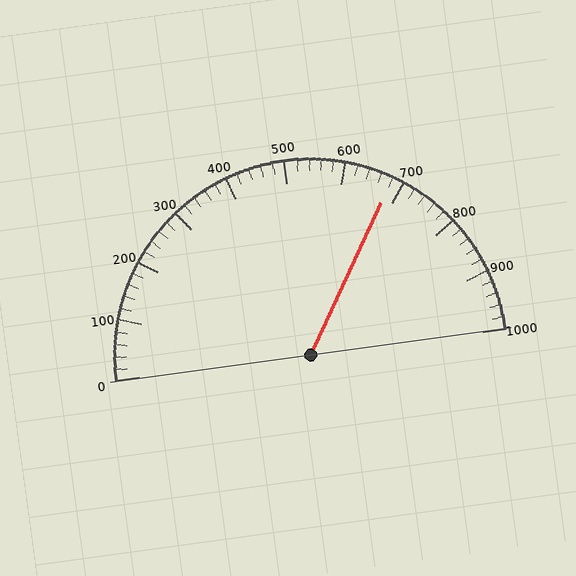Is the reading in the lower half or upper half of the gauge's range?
The reading is in the upper half of the range (0 to 1000).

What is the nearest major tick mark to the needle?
The nearest major tick mark is 700.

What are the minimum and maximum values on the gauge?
The gauge ranges from 0 to 1000.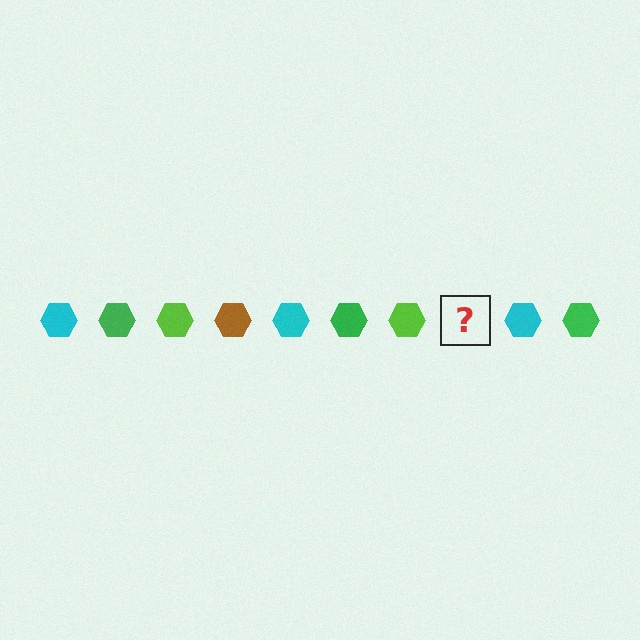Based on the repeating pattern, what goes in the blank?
The blank should be a brown hexagon.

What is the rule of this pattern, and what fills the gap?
The rule is that the pattern cycles through cyan, green, lime, brown hexagons. The gap should be filled with a brown hexagon.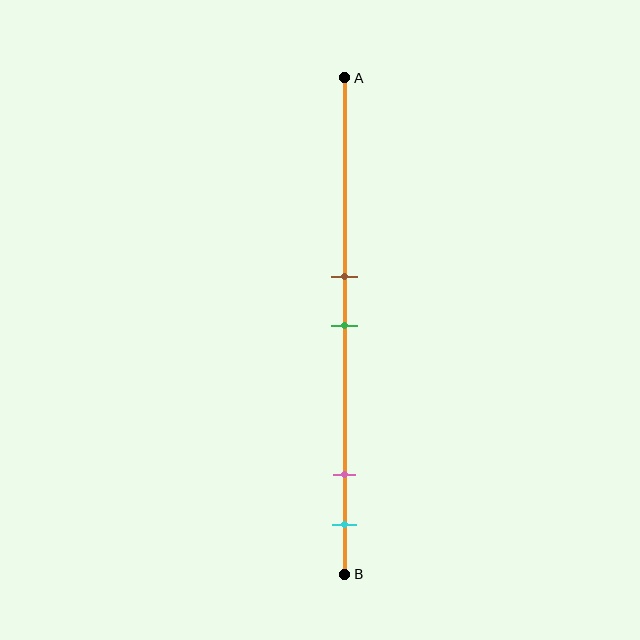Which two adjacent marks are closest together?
The brown and green marks are the closest adjacent pair.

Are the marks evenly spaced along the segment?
No, the marks are not evenly spaced.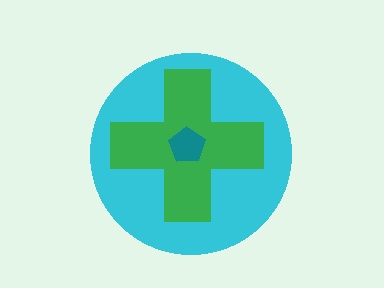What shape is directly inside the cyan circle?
The green cross.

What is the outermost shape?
The cyan circle.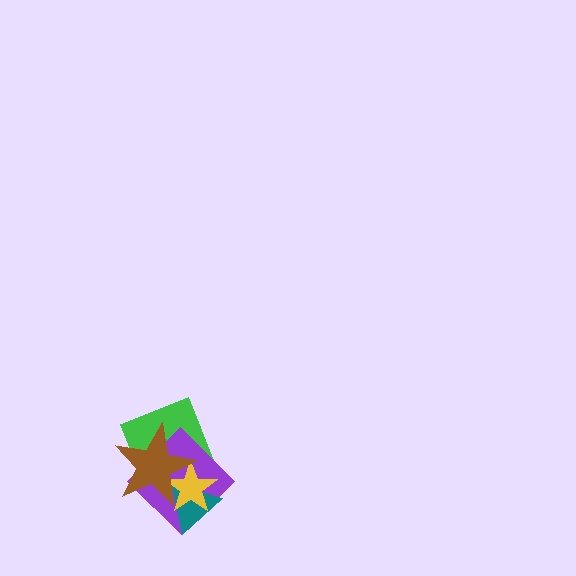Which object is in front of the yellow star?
The brown star is in front of the yellow star.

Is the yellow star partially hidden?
Yes, it is partially covered by another shape.